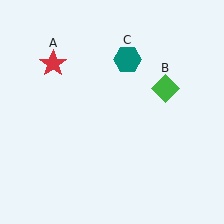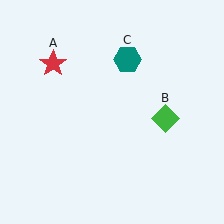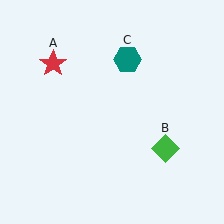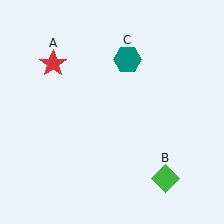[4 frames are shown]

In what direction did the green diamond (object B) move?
The green diamond (object B) moved down.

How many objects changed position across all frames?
1 object changed position: green diamond (object B).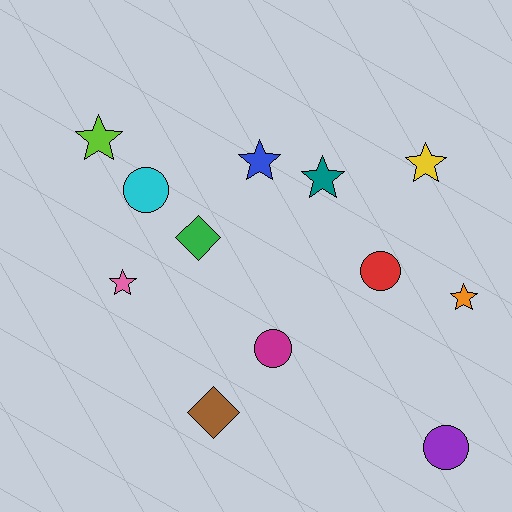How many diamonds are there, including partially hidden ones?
There are 2 diamonds.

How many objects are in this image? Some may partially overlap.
There are 12 objects.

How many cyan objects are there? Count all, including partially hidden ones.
There is 1 cyan object.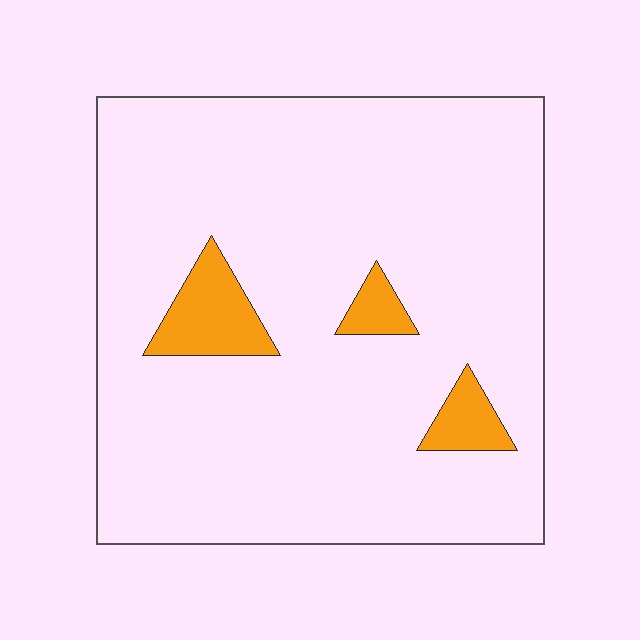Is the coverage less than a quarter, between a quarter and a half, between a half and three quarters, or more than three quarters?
Less than a quarter.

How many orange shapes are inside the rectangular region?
3.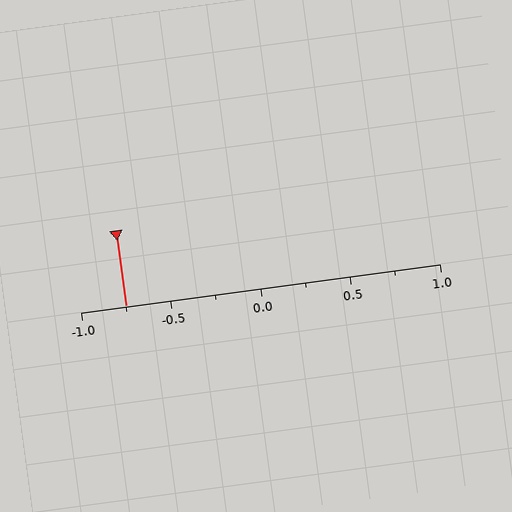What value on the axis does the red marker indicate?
The marker indicates approximately -0.75.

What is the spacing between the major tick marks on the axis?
The major ticks are spaced 0.5 apart.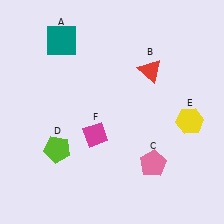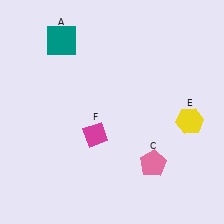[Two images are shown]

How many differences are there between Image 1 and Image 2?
There are 2 differences between the two images.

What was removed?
The lime pentagon (D), the red triangle (B) were removed in Image 2.